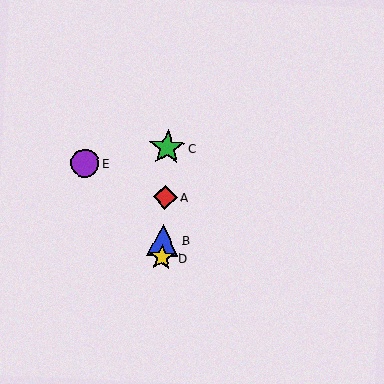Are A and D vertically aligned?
Yes, both are at x≈165.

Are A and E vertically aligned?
No, A is at x≈165 and E is at x≈85.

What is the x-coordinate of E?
Object E is at x≈85.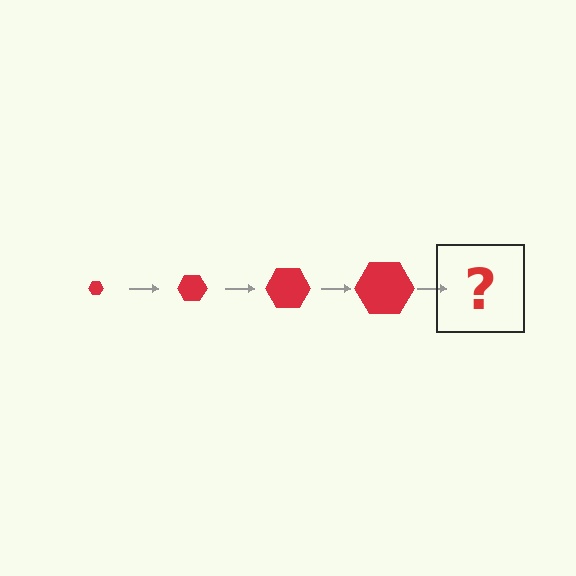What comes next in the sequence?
The next element should be a red hexagon, larger than the previous one.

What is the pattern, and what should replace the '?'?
The pattern is that the hexagon gets progressively larger each step. The '?' should be a red hexagon, larger than the previous one.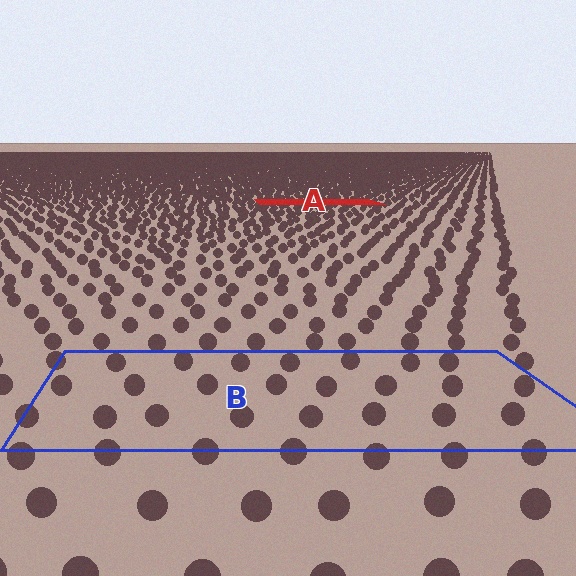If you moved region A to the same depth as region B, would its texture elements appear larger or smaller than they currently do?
They would appear larger. At a closer depth, the same texture elements are projected at a bigger on-screen size.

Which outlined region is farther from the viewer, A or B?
Region A is farther from the viewer — the texture elements inside it appear smaller and more densely packed.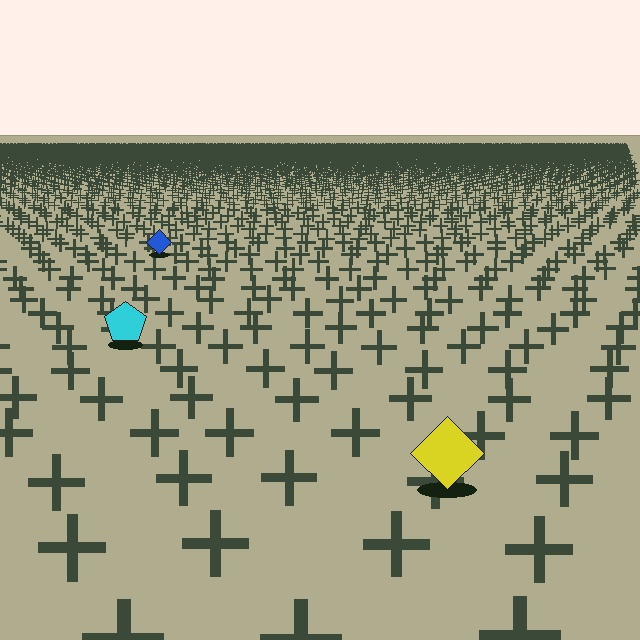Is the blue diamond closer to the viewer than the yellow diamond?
No. The yellow diamond is closer — you can tell from the texture gradient: the ground texture is coarser near it.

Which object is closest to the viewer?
The yellow diamond is closest. The texture marks near it are larger and more spread out.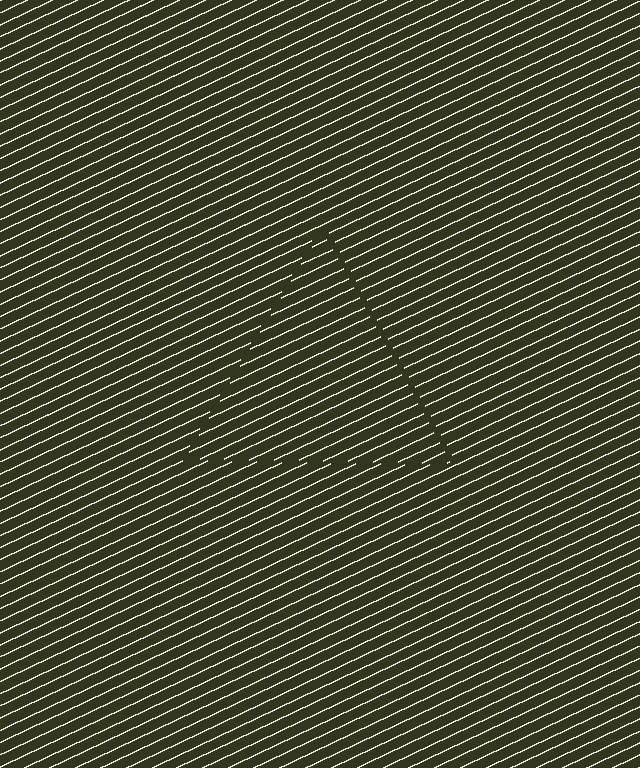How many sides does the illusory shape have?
3 sides — the line-ends trace a triangle.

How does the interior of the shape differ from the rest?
The interior of the shape contains the same grating, shifted by half a period — the contour is defined by the phase discontinuity where line-ends from the inner and outer gratings abut.